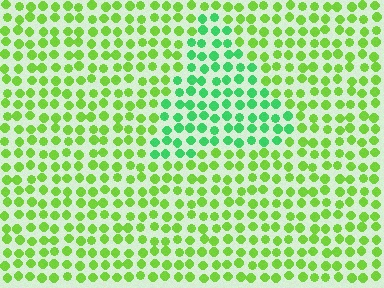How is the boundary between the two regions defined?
The boundary is defined purely by a slight shift in hue (about 39 degrees). Spacing, size, and orientation are identical on both sides.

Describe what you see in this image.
The image is filled with small lime elements in a uniform arrangement. A triangle-shaped region is visible where the elements are tinted to a slightly different hue, forming a subtle color boundary.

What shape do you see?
I see a triangle.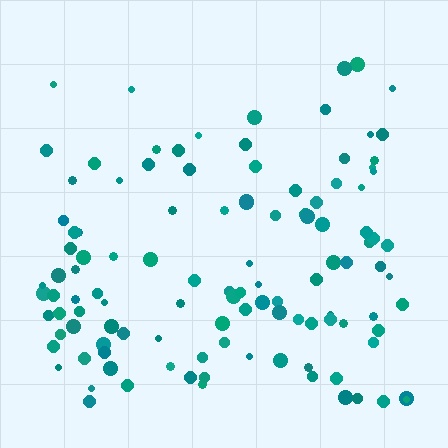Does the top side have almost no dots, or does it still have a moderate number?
Still a moderate number, just noticeably fewer than the bottom.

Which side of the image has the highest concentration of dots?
The bottom.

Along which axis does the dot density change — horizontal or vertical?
Vertical.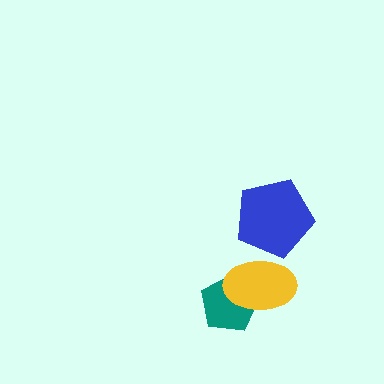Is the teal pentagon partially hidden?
Yes, it is partially covered by another shape.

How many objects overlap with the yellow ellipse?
2 objects overlap with the yellow ellipse.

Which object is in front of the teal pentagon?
The yellow ellipse is in front of the teal pentagon.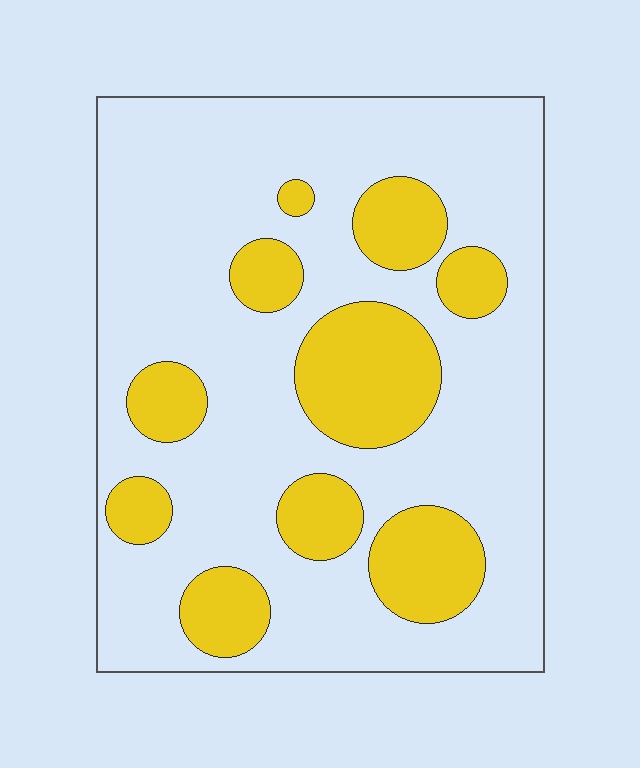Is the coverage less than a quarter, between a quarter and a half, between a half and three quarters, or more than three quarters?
Between a quarter and a half.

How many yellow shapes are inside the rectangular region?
10.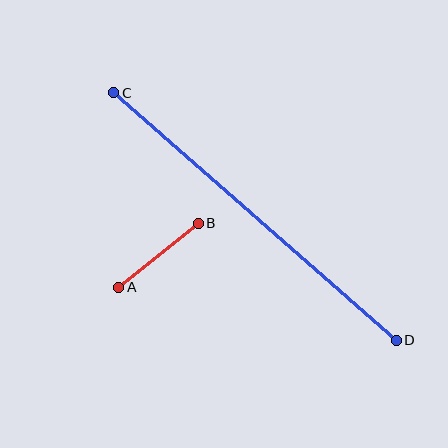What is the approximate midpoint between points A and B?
The midpoint is at approximately (158, 255) pixels.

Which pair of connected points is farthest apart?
Points C and D are farthest apart.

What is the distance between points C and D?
The distance is approximately 375 pixels.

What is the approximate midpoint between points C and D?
The midpoint is at approximately (255, 217) pixels.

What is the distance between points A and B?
The distance is approximately 102 pixels.